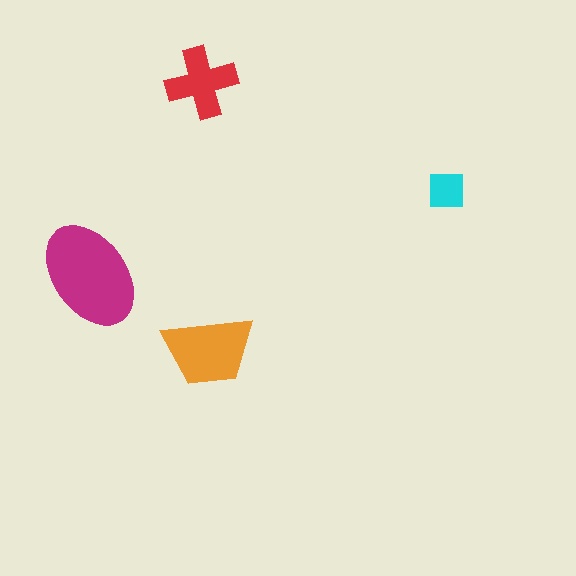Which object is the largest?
The magenta ellipse.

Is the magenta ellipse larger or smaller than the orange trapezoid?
Larger.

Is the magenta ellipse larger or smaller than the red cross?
Larger.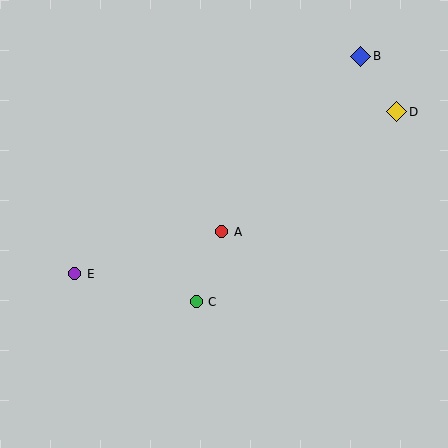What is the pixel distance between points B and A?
The distance between B and A is 224 pixels.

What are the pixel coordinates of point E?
Point E is at (75, 274).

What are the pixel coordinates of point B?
Point B is at (361, 56).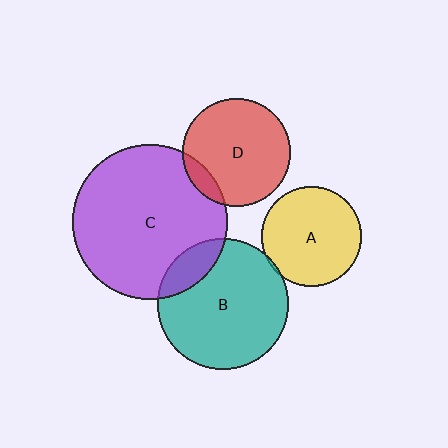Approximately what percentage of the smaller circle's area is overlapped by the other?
Approximately 15%.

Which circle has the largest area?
Circle C (purple).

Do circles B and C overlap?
Yes.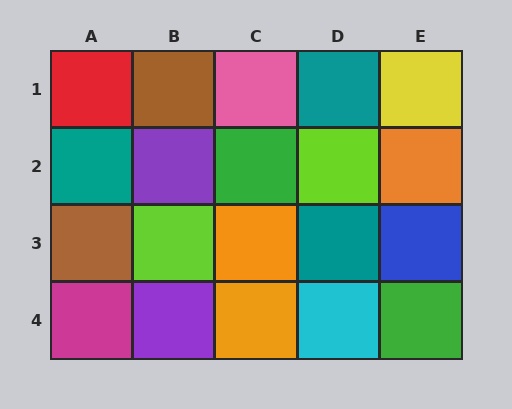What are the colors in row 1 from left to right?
Red, brown, pink, teal, yellow.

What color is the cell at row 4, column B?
Purple.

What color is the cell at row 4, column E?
Green.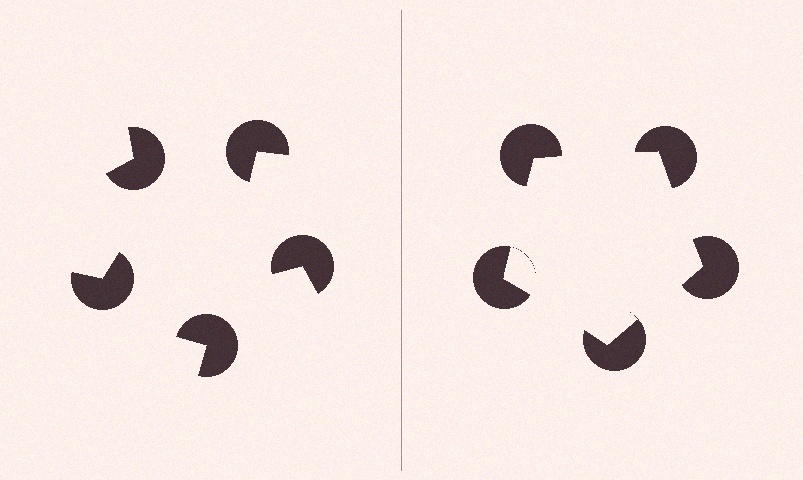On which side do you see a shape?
An illusory pentagon appears on the right side. On the left side the wedge cuts are rotated, so no coherent shape forms.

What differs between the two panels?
The pac-man discs are positioned identically on both sides; only the wedge orientations differ. On the right they align to a pentagon; on the left they are misaligned.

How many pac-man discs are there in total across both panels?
10 — 5 on each side.